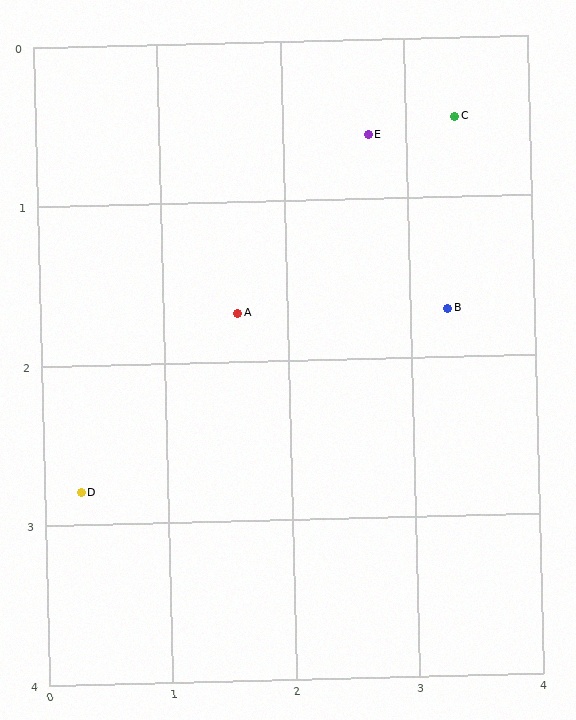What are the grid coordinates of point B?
Point B is at approximately (3.3, 1.7).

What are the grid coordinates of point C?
Point C is at approximately (3.4, 0.5).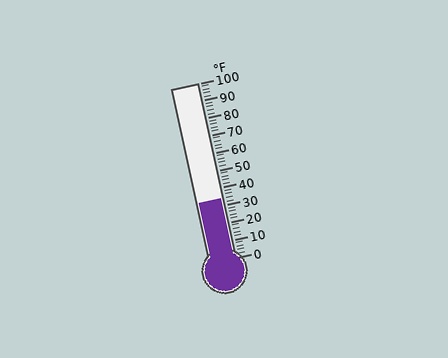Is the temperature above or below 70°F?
The temperature is below 70°F.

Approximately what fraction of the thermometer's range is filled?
The thermometer is filled to approximately 35% of its range.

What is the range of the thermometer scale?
The thermometer scale ranges from 0°F to 100°F.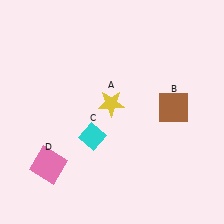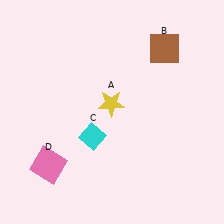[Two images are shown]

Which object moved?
The brown square (B) moved up.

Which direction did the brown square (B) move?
The brown square (B) moved up.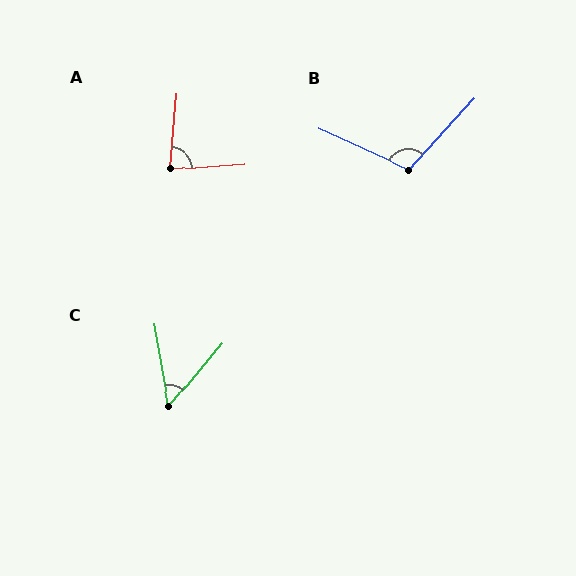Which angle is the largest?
B, at approximately 108 degrees.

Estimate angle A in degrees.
Approximately 80 degrees.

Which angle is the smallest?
C, at approximately 50 degrees.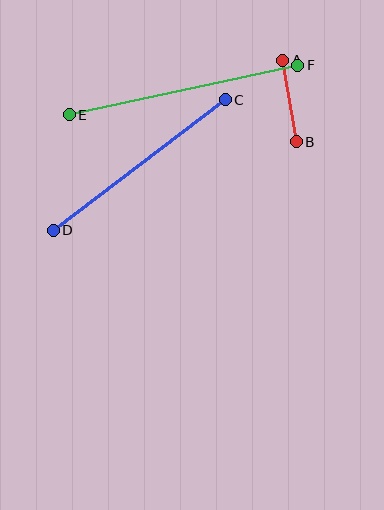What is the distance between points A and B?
The distance is approximately 83 pixels.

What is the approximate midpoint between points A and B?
The midpoint is at approximately (290, 101) pixels.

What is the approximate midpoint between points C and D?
The midpoint is at approximately (139, 165) pixels.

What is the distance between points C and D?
The distance is approximately 216 pixels.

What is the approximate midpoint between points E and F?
The midpoint is at approximately (184, 90) pixels.